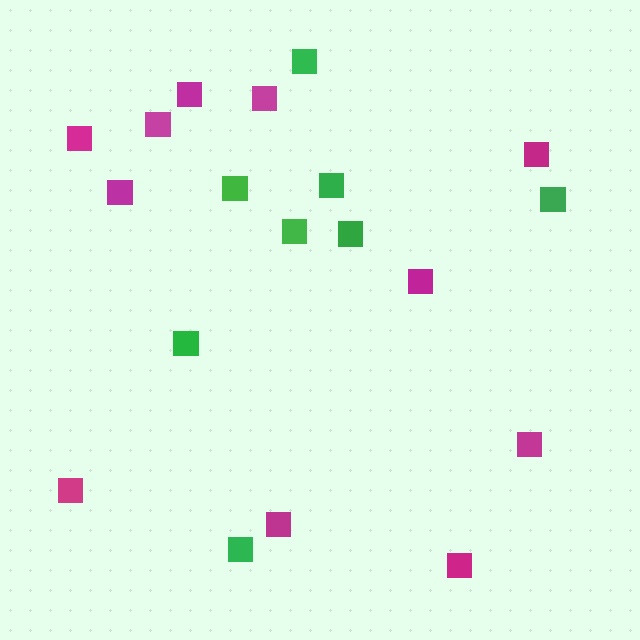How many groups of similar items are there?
There are 2 groups: one group of magenta squares (11) and one group of green squares (8).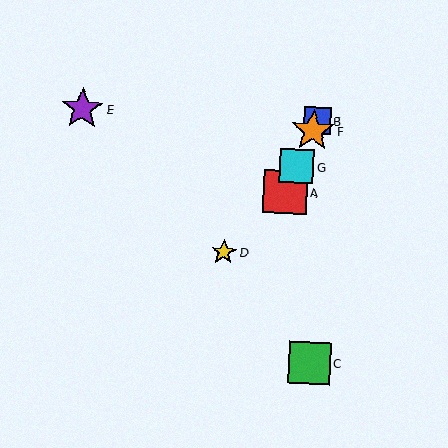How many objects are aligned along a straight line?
4 objects (A, B, F, G) are aligned along a straight line.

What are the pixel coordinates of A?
Object A is at (285, 192).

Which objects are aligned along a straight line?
Objects A, B, F, G are aligned along a straight line.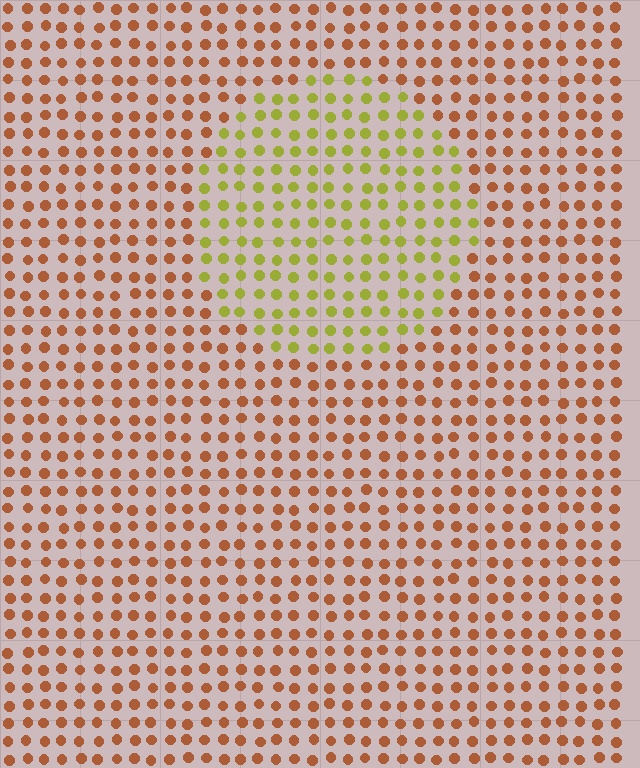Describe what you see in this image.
The image is filled with small brown elements in a uniform arrangement. A circle-shaped region is visible where the elements are tinted to a slightly different hue, forming a subtle color boundary.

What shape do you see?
I see a circle.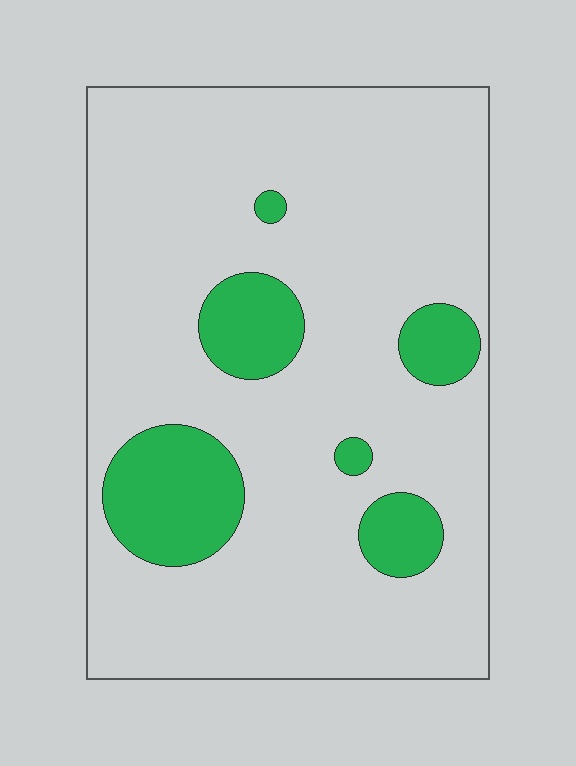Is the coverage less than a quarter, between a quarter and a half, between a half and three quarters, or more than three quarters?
Less than a quarter.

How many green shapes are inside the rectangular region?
6.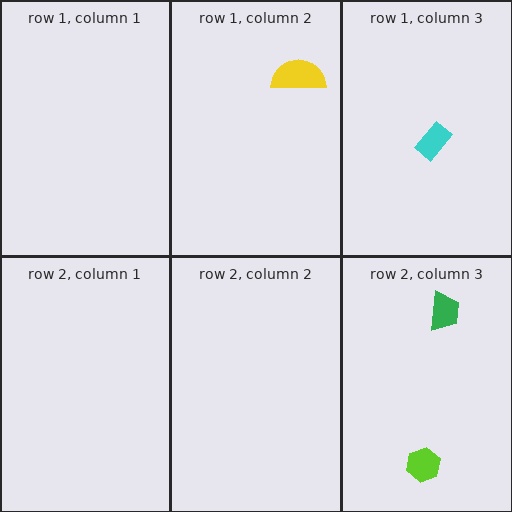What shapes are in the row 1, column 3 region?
The cyan rectangle.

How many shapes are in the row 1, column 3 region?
1.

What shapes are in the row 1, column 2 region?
The yellow semicircle.